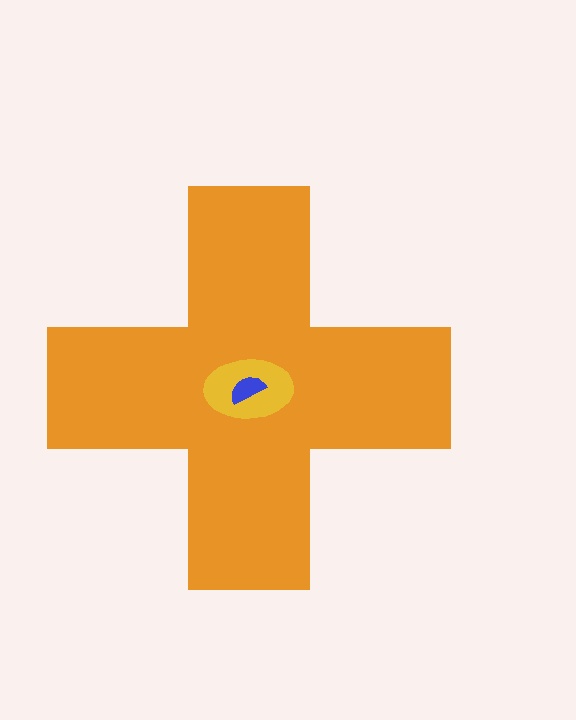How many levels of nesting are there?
3.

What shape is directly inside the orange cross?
The yellow ellipse.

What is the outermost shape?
The orange cross.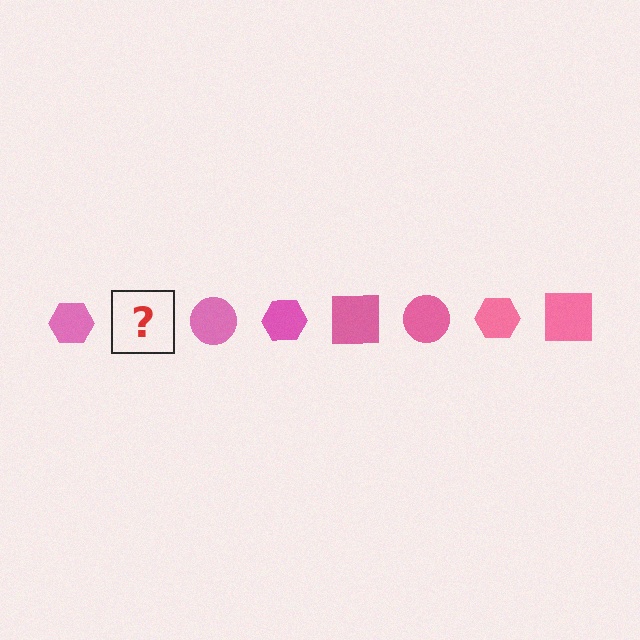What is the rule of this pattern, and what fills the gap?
The rule is that the pattern cycles through hexagon, square, circle shapes in pink. The gap should be filled with a pink square.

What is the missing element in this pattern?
The missing element is a pink square.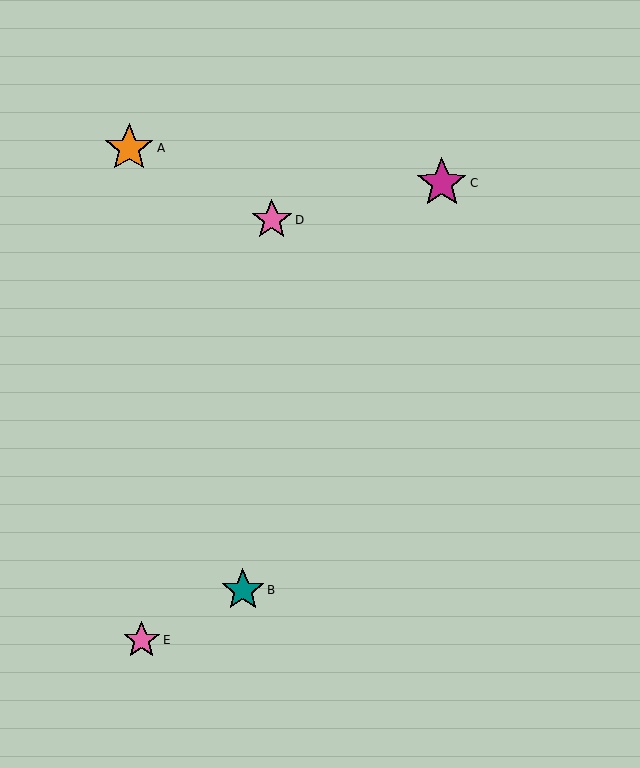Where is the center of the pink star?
The center of the pink star is at (272, 220).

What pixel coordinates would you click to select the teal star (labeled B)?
Click at (243, 590) to select the teal star B.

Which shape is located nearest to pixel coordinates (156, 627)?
The pink star (labeled E) at (142, 640) is nearest to that location.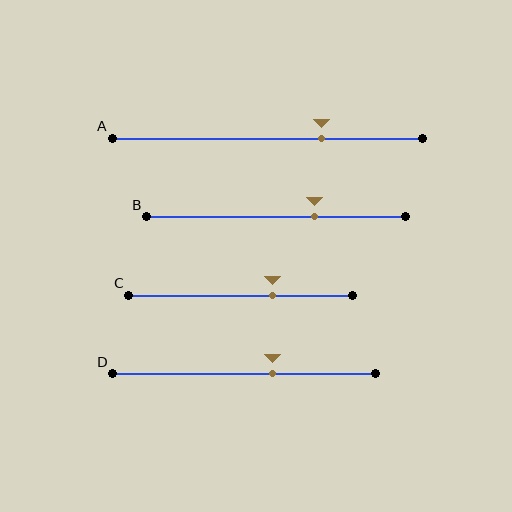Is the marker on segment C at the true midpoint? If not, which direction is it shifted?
No, the marker on segment C is shifted to the right by about 14% of the segment length.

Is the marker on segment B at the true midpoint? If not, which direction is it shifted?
No, the marker on segment B is shifted to the right by about 15% of the segment length.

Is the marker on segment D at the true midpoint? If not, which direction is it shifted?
No, the marker on segment D is shifted to the right by about 11% of the segment length.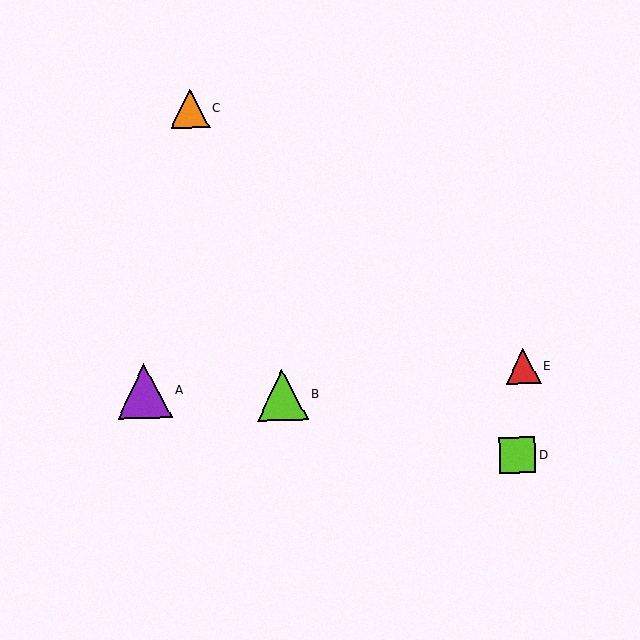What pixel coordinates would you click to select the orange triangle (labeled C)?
Click at (190, 108) to select the orange triangle C.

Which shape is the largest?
The purple triangle (labeled A) is the largest.